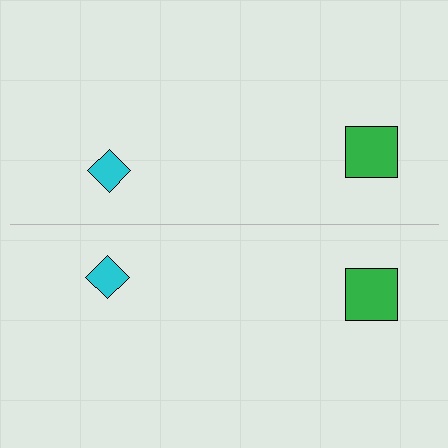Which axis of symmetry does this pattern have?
The pattern has a horizontal axis of symmetry running through the center of the image.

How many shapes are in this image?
There are 4 shapes in this image.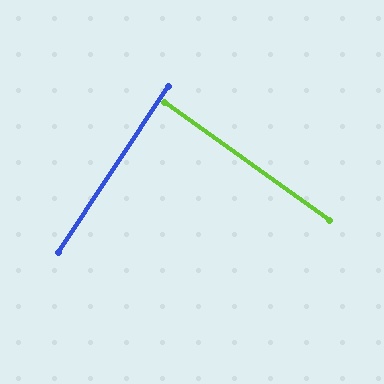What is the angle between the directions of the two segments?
Approximately 88 degrees.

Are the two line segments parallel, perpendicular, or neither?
Perpendicular — they meet at approximately 88°.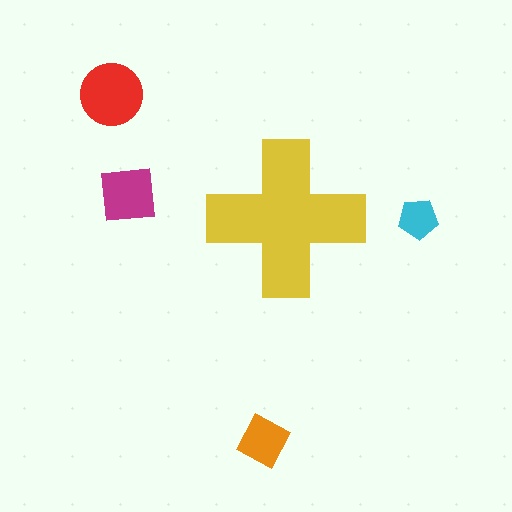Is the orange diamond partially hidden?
No, the orange diamond is fully visible.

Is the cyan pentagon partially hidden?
No, the cyan pentagon is fully visible.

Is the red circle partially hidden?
No, the red circle is fully visible.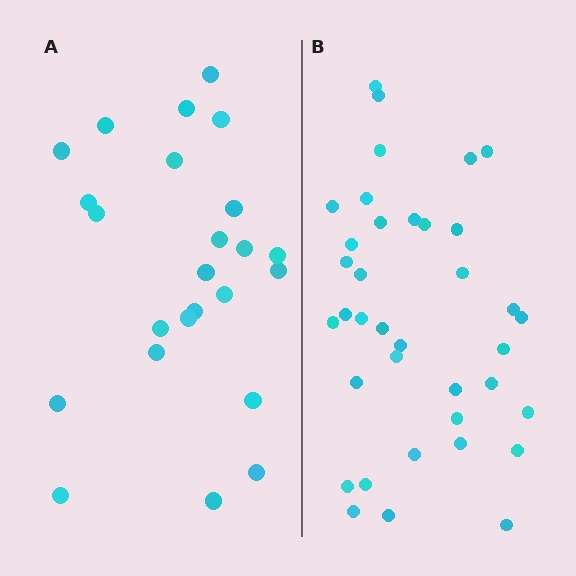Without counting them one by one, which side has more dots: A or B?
Region B (the right region) has more dots.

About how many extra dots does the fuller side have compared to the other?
Region B has approximately 15 more dots than region A.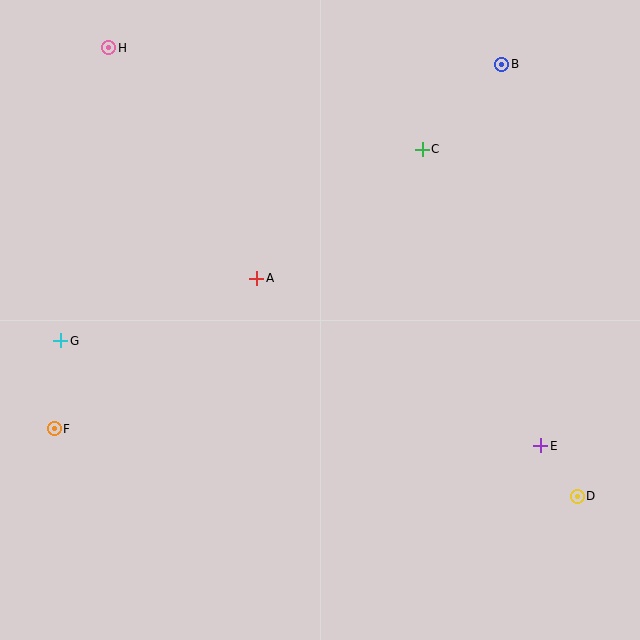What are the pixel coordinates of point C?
Point C is at (422, 149).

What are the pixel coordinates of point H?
Point H is at (109, 48).